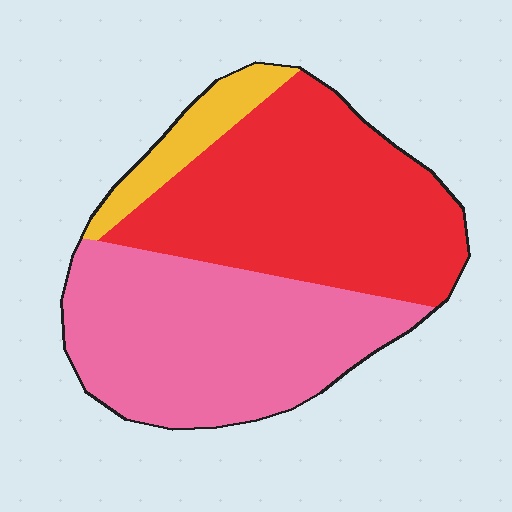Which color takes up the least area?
Yellow, at roughly 10%.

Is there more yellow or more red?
Red.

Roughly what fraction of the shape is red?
Red covers 47% of the shape.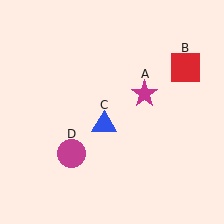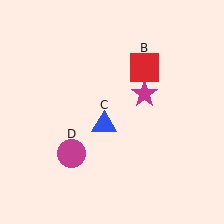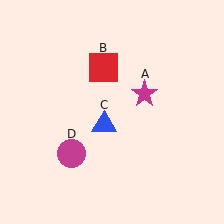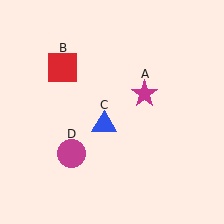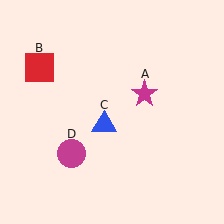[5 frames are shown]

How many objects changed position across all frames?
1 object changed position: red square (object B).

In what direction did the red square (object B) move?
The red square (object B) moved left.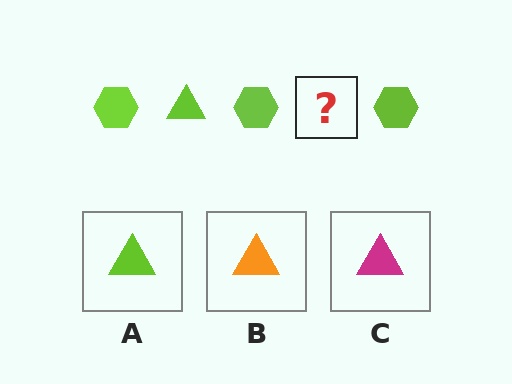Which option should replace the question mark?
Option A.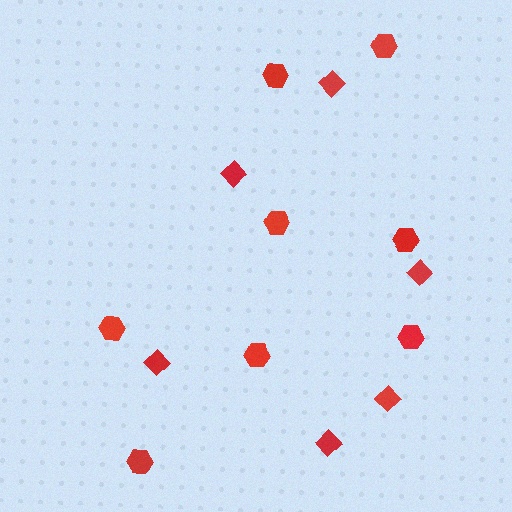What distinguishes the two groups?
There are 2 groups: one group of hexagons (8) and one group of diamonds (6).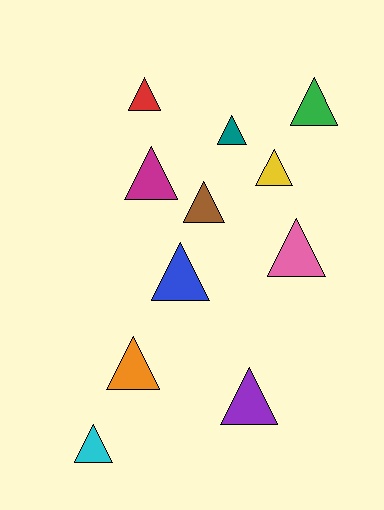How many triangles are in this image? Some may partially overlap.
There are 11 triangles.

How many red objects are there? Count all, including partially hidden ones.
There is 1 red object.